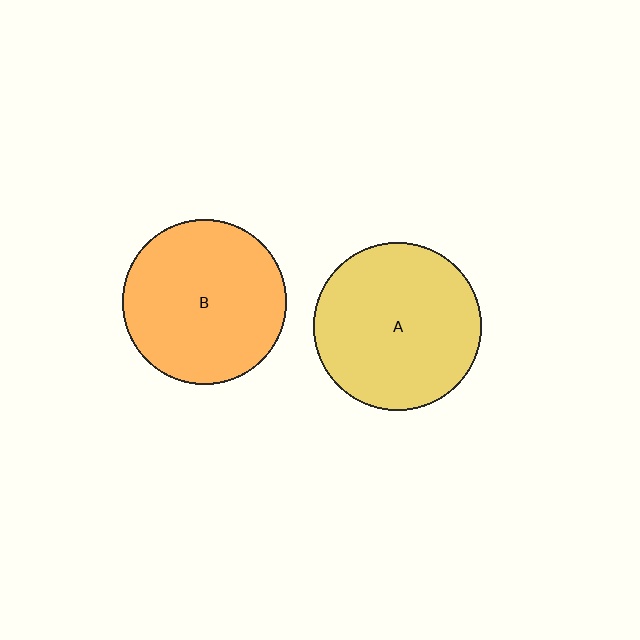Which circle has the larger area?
Circle A (yellow).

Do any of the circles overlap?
No, none of the circles overlap.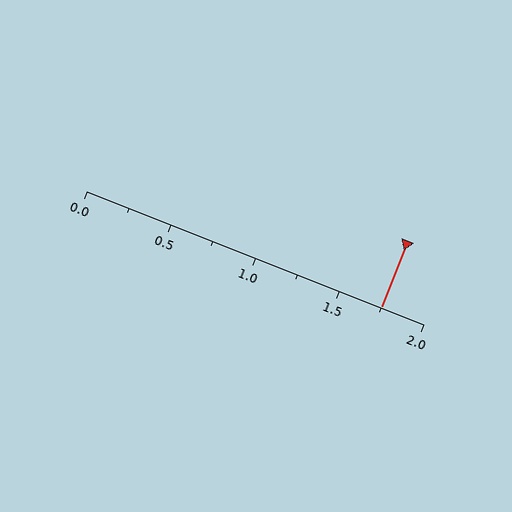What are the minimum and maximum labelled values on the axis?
The axis runs from 0.0 to 2.0.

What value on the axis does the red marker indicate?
The marker indicates approximately 1.75.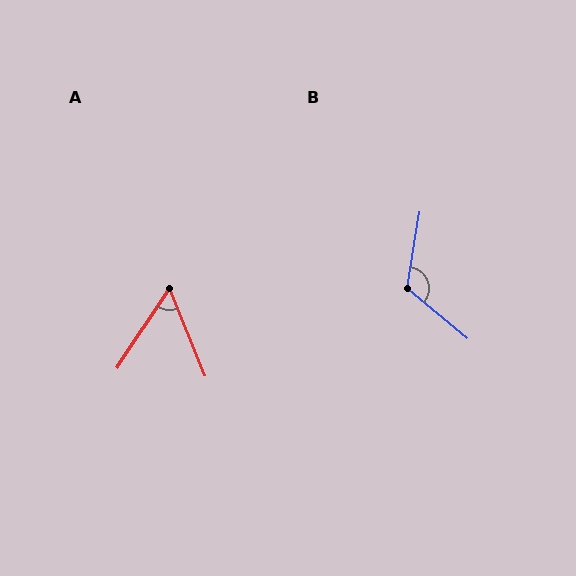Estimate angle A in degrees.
Approximately 56 degrees.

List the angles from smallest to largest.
A (56°), B (120°).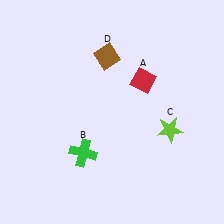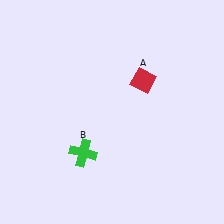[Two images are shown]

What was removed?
The brown diamond (D), the lime star (C) were removed in Image 2.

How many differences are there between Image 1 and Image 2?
There are 2 differences between the two images.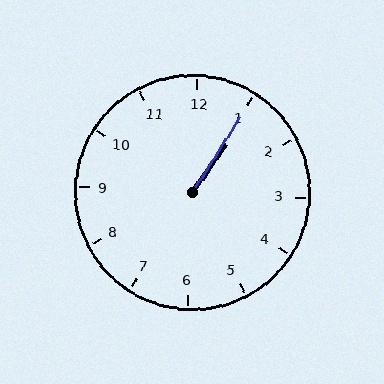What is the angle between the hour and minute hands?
Approximately 2 degrees.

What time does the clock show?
1:05.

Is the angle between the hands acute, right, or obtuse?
It is acute.